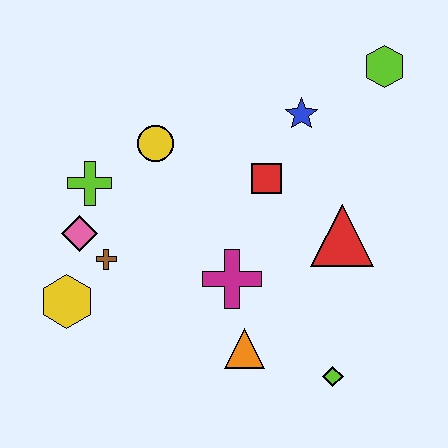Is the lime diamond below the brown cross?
Yes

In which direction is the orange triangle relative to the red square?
The orange triangle is below the red square.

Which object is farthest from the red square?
The yellow hexagon is farthest from the red square.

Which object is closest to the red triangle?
The red square is closest to the red triangle.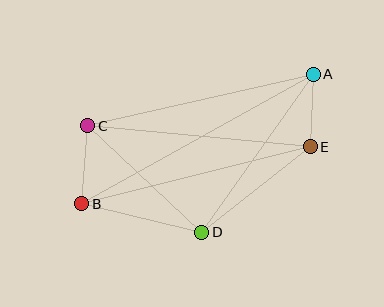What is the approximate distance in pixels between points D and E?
The distance between D and E is approximately 138 pixels.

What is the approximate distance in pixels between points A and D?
The distance between A and D is approximately 194 pixels.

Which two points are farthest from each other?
Points A and B are farthest from each other.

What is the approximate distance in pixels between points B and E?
The distance between B and E is approximately 236 pixels.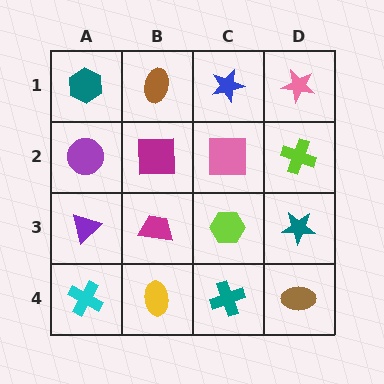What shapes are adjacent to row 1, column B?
A magenta square (row 2, column B), a teal hexagon (row 1, column A), a blue star (row 1, column C).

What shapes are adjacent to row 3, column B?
A magenta square (row 2, column B), a yellow ellipse (row 4, column B), a purple triangle (row 3, column A), a lime hexagon (row 3, column C).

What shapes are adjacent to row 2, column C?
A blue star (row 1, column C), a lime hexagon (row 3, column C), a magenta square (row 2, column B), a lime cross (row 2, column D).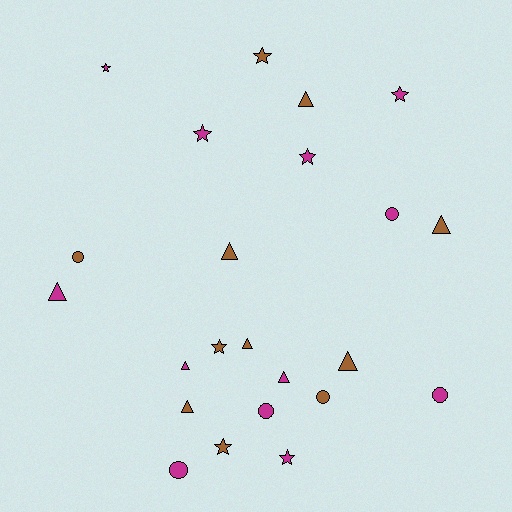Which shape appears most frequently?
Triangle, with 9 objects.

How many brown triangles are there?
There are 6 brown triangles.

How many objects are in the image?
There are 23 objects.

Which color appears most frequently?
Magenta, with 12 objects.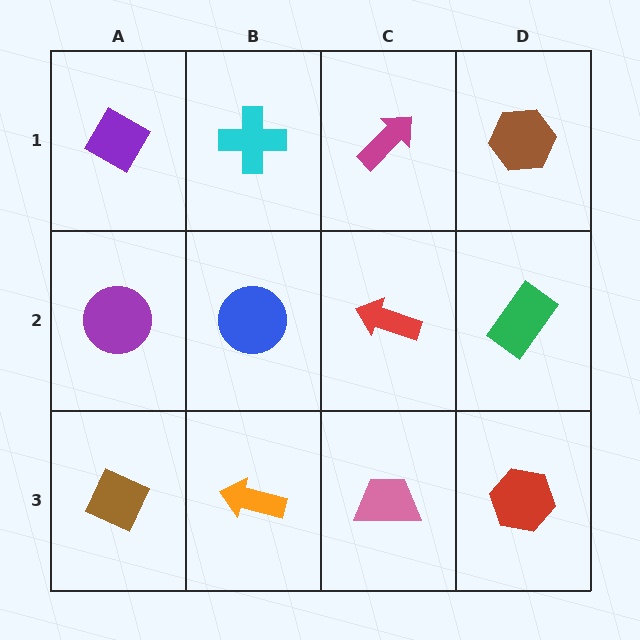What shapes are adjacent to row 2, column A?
A purple diamond (row 1, column A), a brown diamond (row 3, column A), a blue circle (row 2, column B).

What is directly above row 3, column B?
A blue circle.